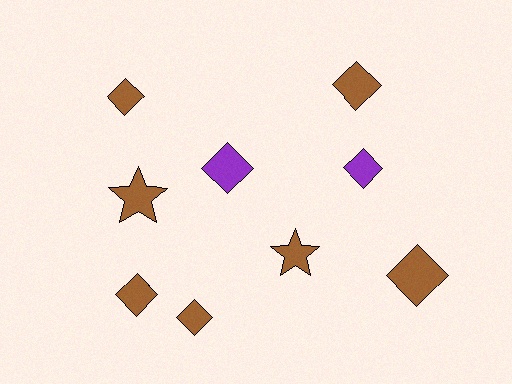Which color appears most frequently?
Brown, with 7 objects.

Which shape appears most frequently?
Diamond, with 7 objects.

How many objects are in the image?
There are 9 objects.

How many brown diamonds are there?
There are 5 brown diamonds.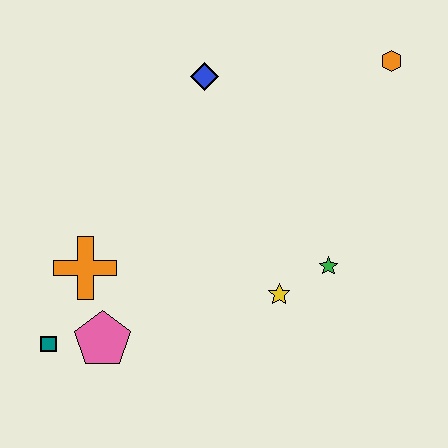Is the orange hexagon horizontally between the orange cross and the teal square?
No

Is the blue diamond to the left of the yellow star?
Yes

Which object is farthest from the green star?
The teal square is farthest from the green star.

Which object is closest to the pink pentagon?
The teal square is closest to the pink pentagon.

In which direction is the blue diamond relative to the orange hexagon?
The blue diamond is to the left of the orange hexagon.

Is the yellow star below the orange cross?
Yes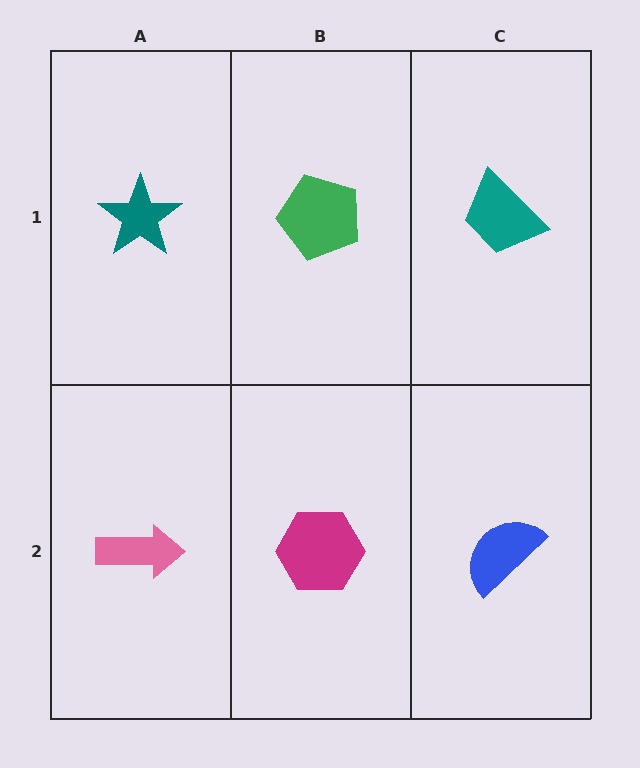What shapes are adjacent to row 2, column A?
A teal star (row 1, column A), a magenta hexagon (row 2, column B).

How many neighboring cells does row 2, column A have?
2.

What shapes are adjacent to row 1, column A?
A pink arrow (row 2, column A), a green pentagon (row 1, column B).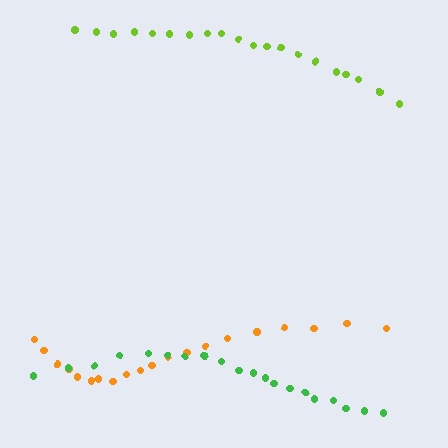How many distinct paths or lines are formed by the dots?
There are 3 distinct paths.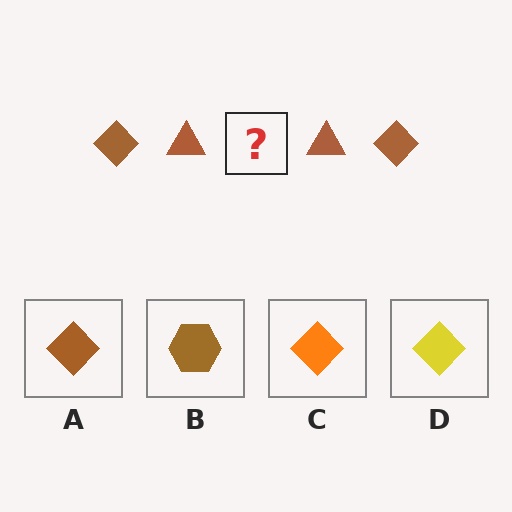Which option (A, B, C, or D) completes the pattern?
A.